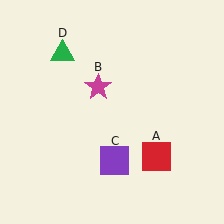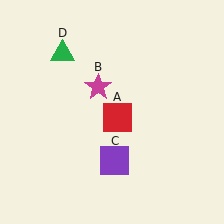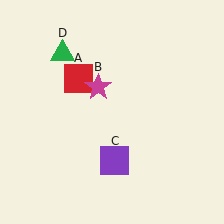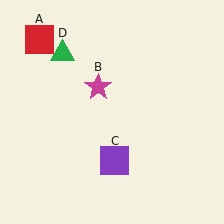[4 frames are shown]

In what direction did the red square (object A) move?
The red square (object A) moved up and to the left.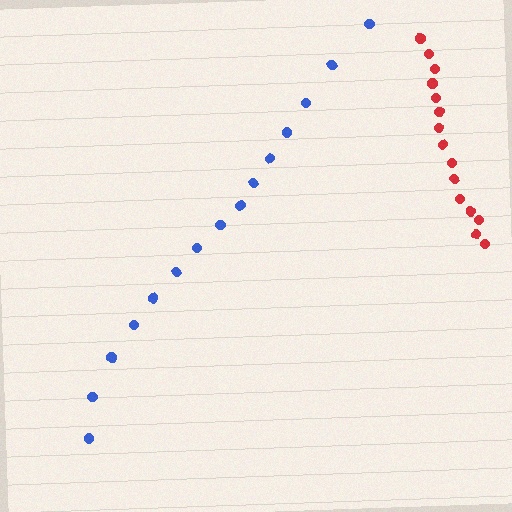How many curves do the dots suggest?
There are 2 distinct paths.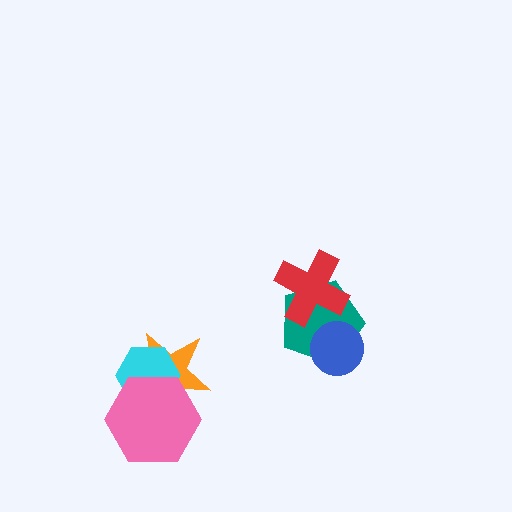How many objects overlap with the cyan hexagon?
2 objects overlap with the cyan hexagon.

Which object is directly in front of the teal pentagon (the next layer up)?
The blue circle is directly in front of the teal pentagon.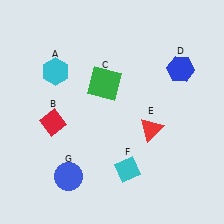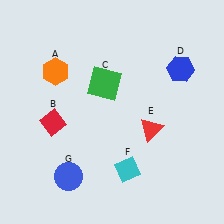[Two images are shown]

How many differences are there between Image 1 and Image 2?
There is 1 difference between the two images.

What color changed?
The hexagon (A) changed from cyan in Image 1 to orange in Image 2.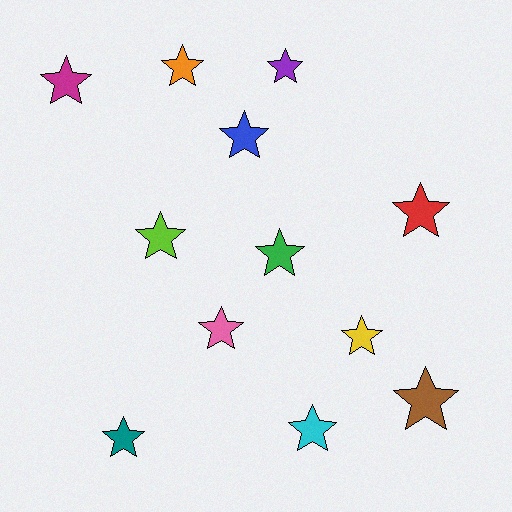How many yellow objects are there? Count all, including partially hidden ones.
There is 1 yellow object.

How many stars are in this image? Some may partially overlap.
There are 12 stars.